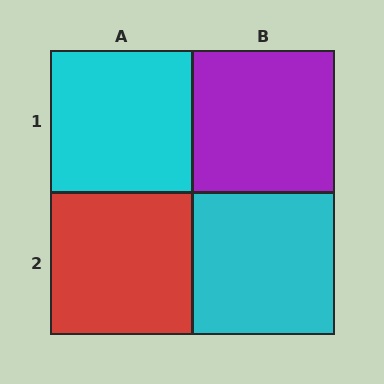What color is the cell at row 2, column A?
Red.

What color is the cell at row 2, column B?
Cyan.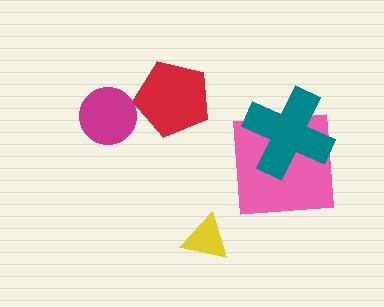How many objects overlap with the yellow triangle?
0 objects overlap with the yellow triangle.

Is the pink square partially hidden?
Yes, it is partially covered by another shape.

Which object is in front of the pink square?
The teal cross is in front of the pink square.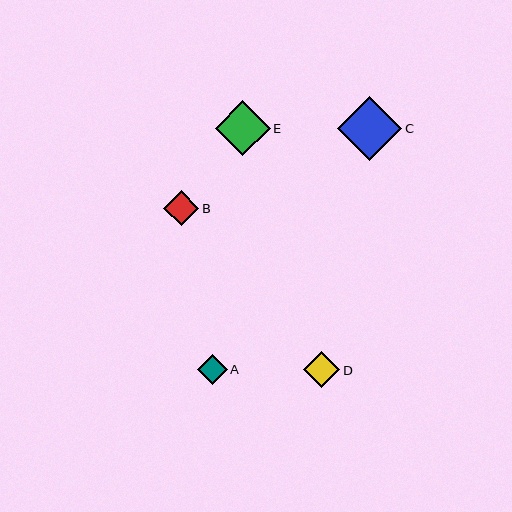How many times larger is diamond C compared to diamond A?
Diamond C is approximately 2.1 times the size of diamond A.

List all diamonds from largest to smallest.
From largest to smallest: C, E, D, B, A.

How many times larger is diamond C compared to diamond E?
Diamond C is approximately 1.2 times the size of diamond E.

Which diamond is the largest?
Diamond C is the largest with a size of approximately 64 pixels.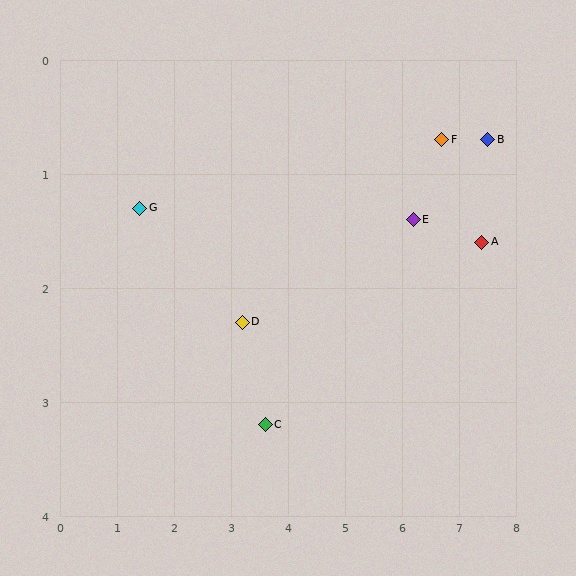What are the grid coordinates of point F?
Point F is at approximately (6.7, 0.7).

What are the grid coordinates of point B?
Point B is at approximately (7.5, 0.7).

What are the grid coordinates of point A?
Point A is at approximately (7.4, 1.6).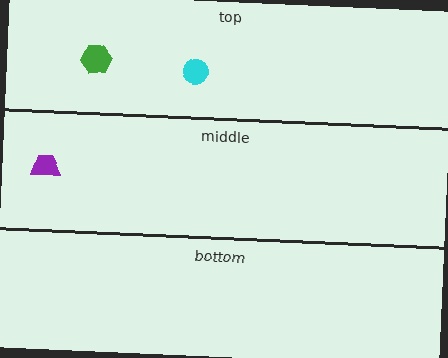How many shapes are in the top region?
2.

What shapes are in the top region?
The cyan circle, the green hexagon.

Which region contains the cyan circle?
The top region.